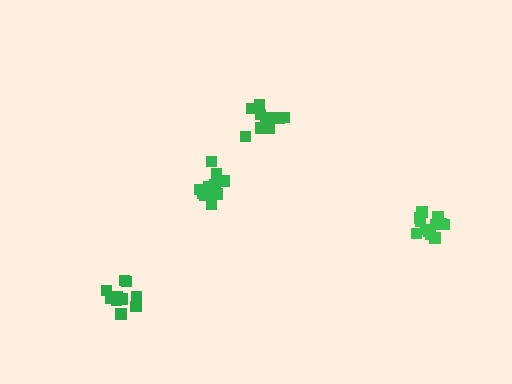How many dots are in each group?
Group 1: 10 dots, Group 2: 10 dots, Group 3: 13 dots, Group 4: 12 dots (45 total).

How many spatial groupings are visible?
There are 4 spatial groupings.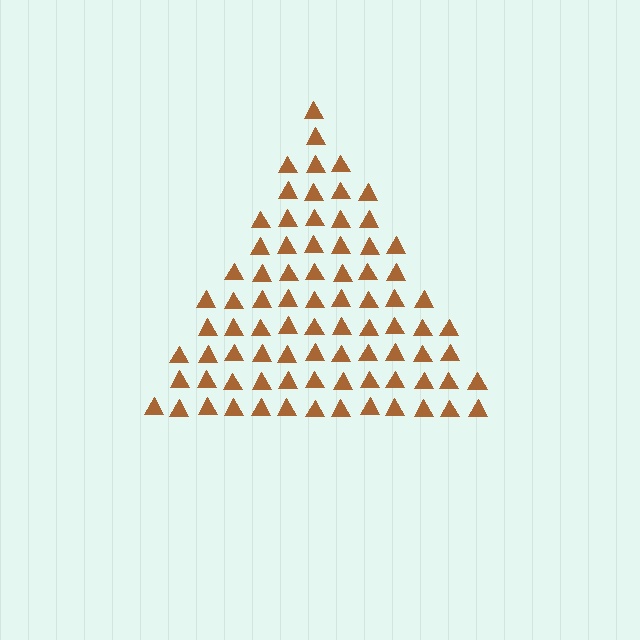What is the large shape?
The large shape is a triangle.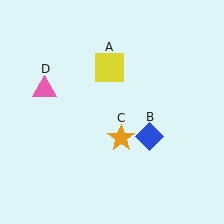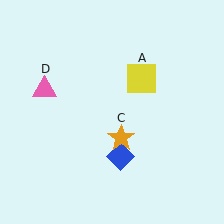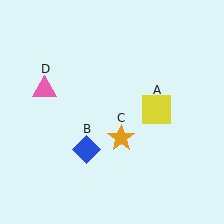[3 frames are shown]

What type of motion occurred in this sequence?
The yellow square (object A), blue diamond (object B) rotated clockwise around the center of the scene.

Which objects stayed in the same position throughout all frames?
Orange star (object C) and pink triangle (object D) remained stationary.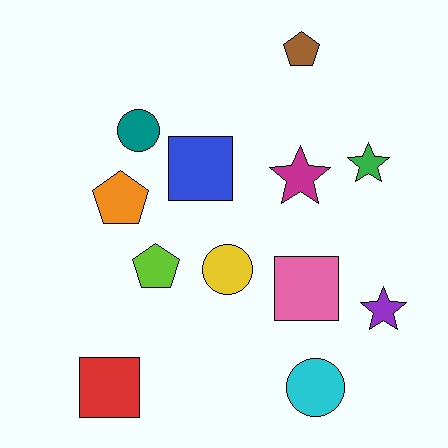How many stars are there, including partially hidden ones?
There are 3 stars.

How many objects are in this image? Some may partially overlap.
There are 12 objects.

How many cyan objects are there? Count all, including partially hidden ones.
There is 1 cyan object.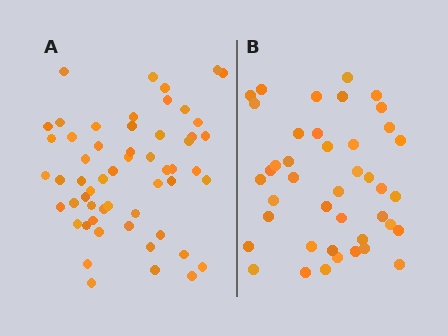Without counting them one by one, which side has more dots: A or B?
Region A (the left region) has more dots.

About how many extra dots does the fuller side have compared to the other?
Region A has approximately 15 more dots than region B.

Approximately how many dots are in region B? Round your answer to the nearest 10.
About 40 dots. (The exact count is 42, which rounds to 40.)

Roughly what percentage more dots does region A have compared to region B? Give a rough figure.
About 35% more.